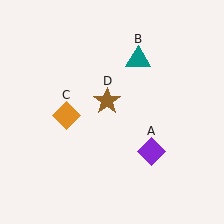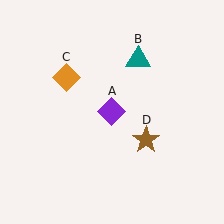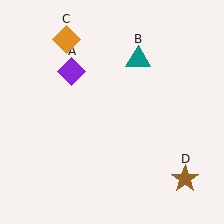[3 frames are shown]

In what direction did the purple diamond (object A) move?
The purple diamond (object A) moved up and to the left.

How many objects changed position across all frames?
3 objects changed position: purple diamond (object A), orange diamond (object C), brown star (object D).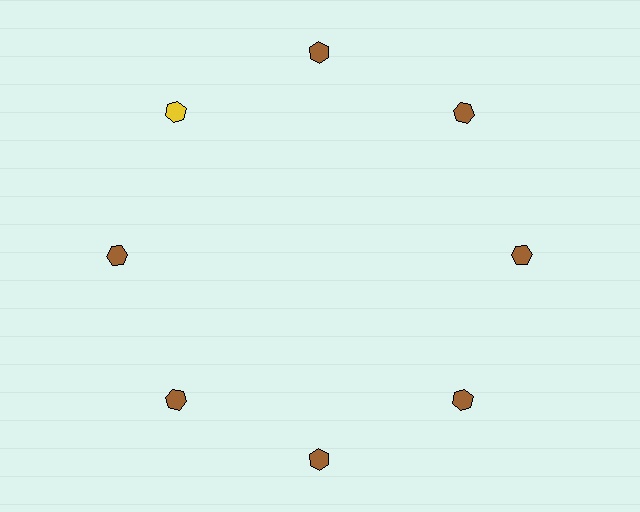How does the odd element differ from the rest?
It has a different color: yellow instead of brown.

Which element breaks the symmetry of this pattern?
The yellow hexagon at roughly the 10 o'clock position breaks the symmetry. All other shapes are brown hexagons.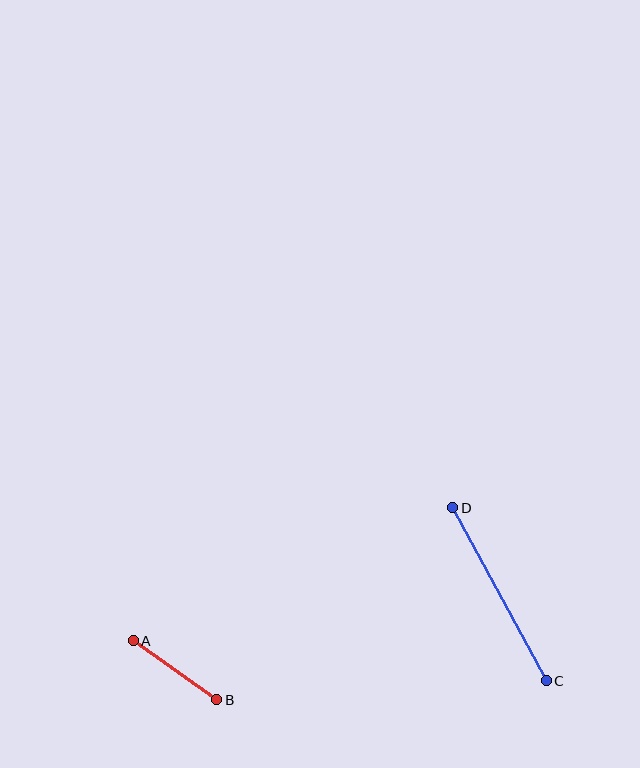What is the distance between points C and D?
The distance is approximately 197 pixels.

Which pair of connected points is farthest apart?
Points C and D are farthest apart.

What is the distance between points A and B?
The distance is approximately 103 pixels.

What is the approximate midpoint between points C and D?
The midpoint is at approximately (499, 594) pixels.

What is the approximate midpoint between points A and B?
The midpoint is at approximately (175, 670) pixels.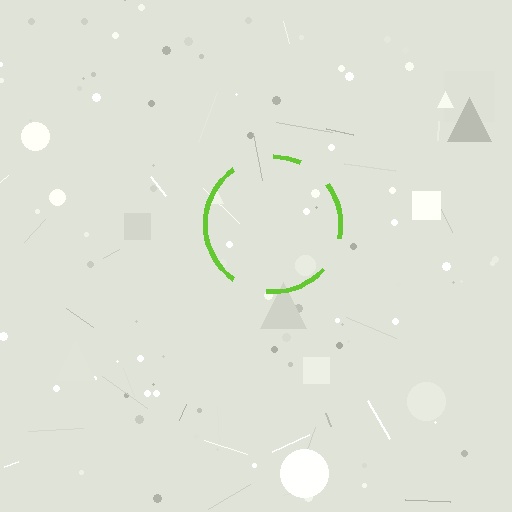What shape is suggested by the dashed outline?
The dashed outline suggests a circle.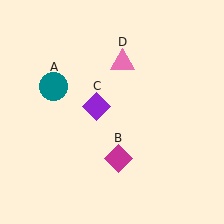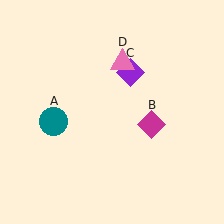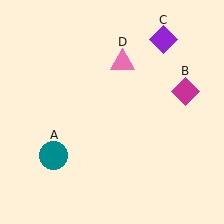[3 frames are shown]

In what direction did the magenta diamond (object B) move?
The magenta diamond (object B) moved up and to the right.